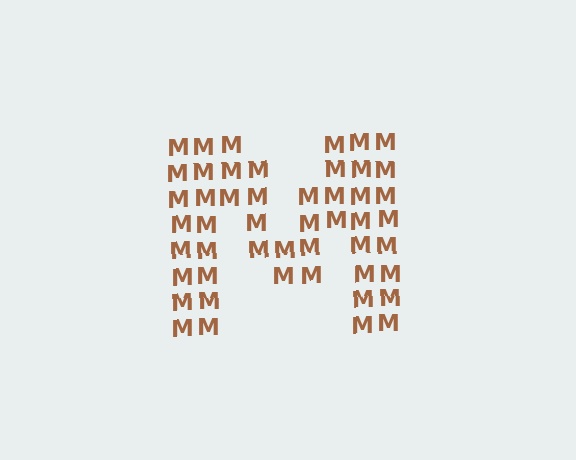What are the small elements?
The small elements are letter M's.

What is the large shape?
The large shape is the letter M.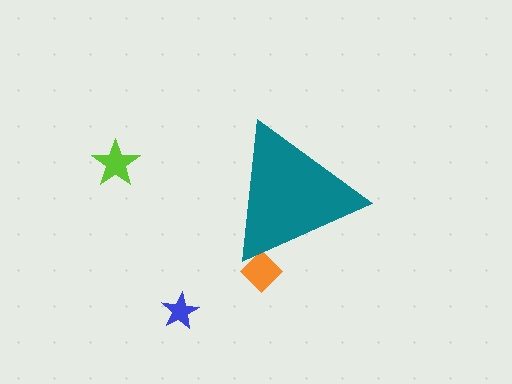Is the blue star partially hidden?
No, the blue star is fully visible.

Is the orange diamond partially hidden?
Yes, the orange diamond is partially hidden behind the teal triangle.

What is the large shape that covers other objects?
A teal triangle.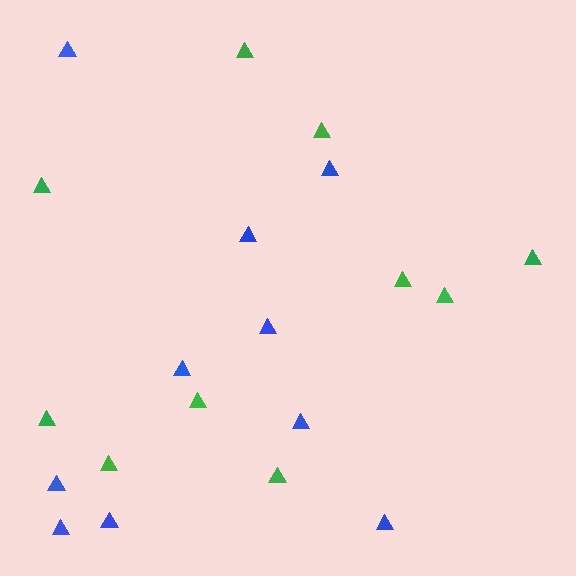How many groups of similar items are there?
There are 2 groups: one group of blue triangles (10) and one group of green triangles (10).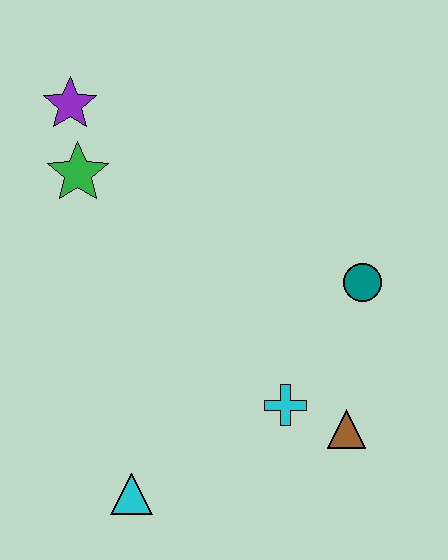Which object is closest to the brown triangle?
The cyan cross is closest to the brown triangle.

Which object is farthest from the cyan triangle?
The purple star is farthest from the cyan triangle.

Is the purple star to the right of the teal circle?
No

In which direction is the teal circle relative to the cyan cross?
The teal circle is above the cyan cross.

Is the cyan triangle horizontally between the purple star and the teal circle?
Yes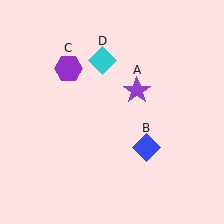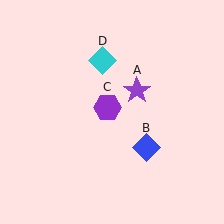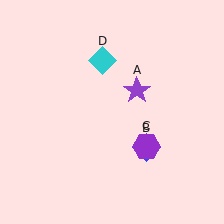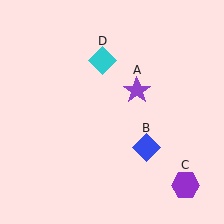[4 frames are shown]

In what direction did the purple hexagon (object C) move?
The purple hexagon (object C) moved down and to the right.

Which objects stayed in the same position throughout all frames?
Purple star (object A) and blue diamond (object B) and cyan diamond (object D) remained stationary.